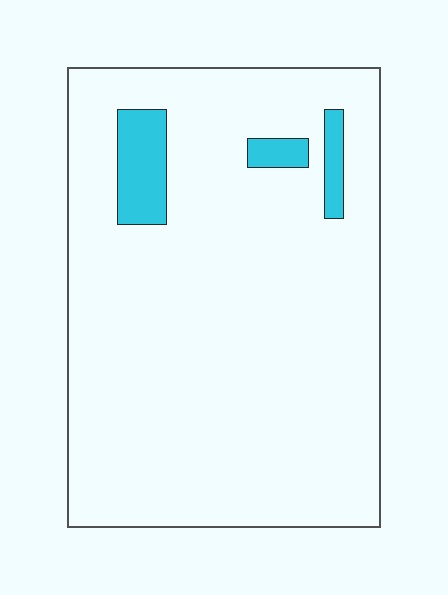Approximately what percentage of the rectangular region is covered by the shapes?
Approximately 5%.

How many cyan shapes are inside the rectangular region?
3.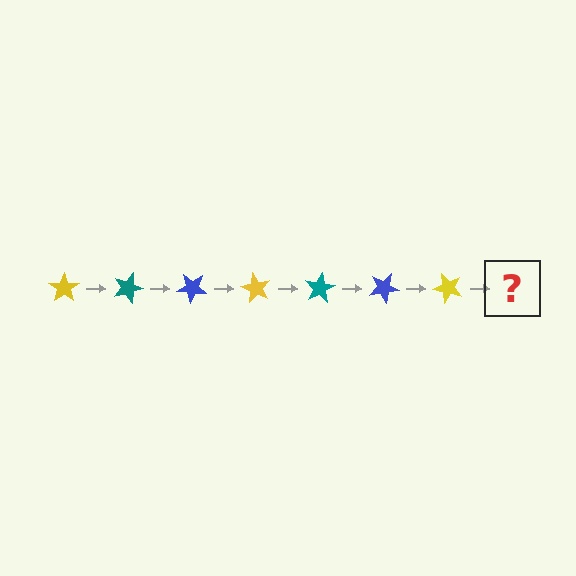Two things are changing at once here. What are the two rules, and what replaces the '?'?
The two rules are that it rotates 20 degrees each step and the color cycles through yellow, teal, and blue. The '?' should be a teal star, rotated 140 degrees from the start.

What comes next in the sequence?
The next element should be a teal star, rotated 140 degrees from the start.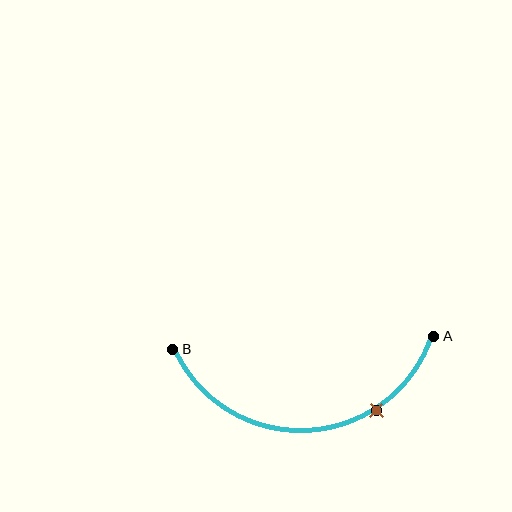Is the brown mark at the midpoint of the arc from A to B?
No. The brown mark lies on the arc but is closer to endpoint A. The arc midpoint would be at the point on the curve equidistant along the arc from both A and B.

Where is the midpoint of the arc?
The arc midpoint is the point on the curve farthest from the straight line joining A and B. It sits below that line.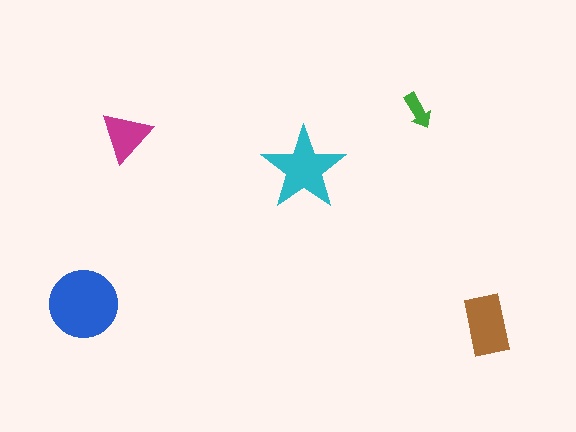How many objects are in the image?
There are 5 objects in the image.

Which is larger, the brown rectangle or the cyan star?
The cyan star.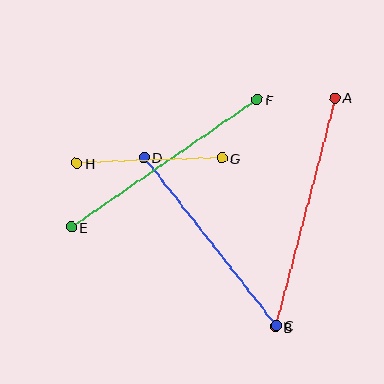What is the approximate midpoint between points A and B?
The midpoint is at approximately (305, 212) pixels.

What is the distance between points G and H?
The distance is approximately 145 pixels.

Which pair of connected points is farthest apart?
Points A and B are farthest apart.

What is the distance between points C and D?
The distance is approximately 214 pixels.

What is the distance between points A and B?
The distance is approximately 237 pixels.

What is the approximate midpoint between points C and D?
The midpoint is at approximately (210, 241) pixels.